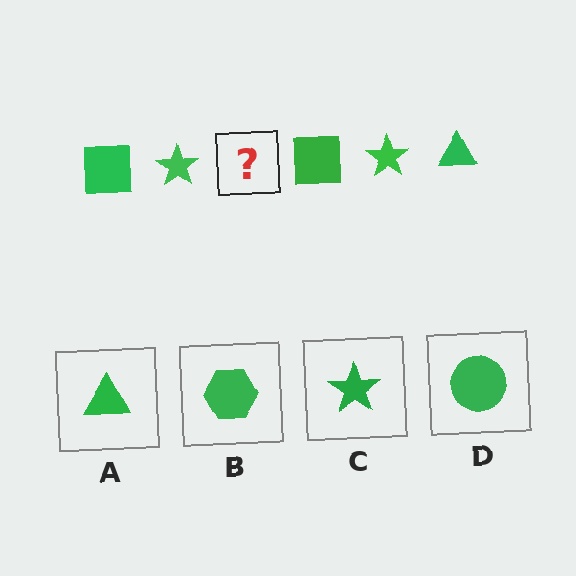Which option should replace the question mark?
Option A.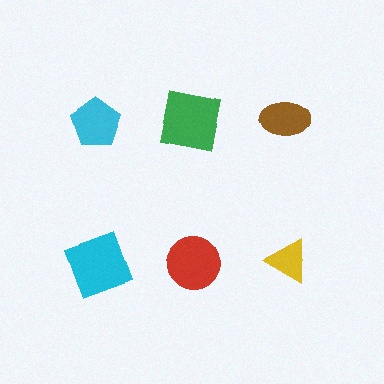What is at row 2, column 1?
A cyan square.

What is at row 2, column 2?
A red circle.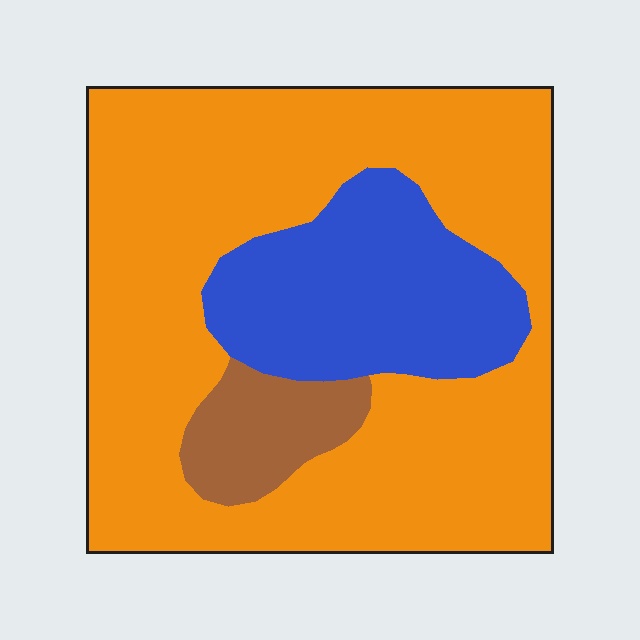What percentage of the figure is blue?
Blue covers about 20% of the figure.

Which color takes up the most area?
Orange, at roughly 70%.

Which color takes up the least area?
Brown, at roughly 10%.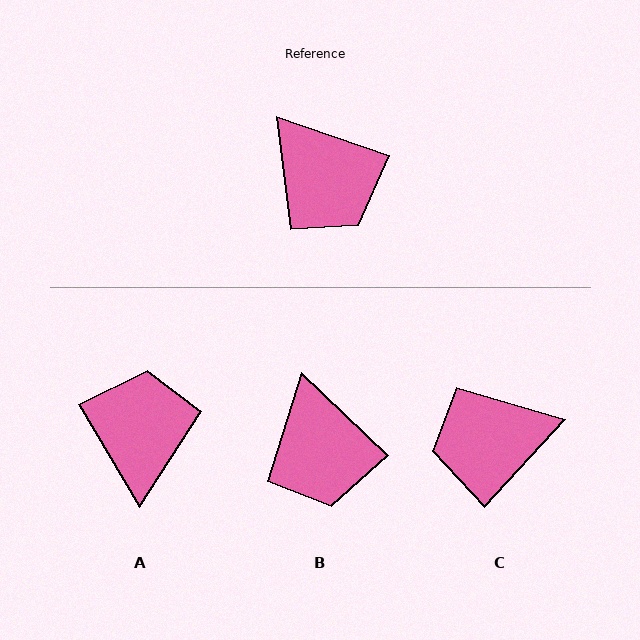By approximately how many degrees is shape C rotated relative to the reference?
Approximately 114 degrees clockwise.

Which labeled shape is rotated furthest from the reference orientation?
A, about 140 degrees away.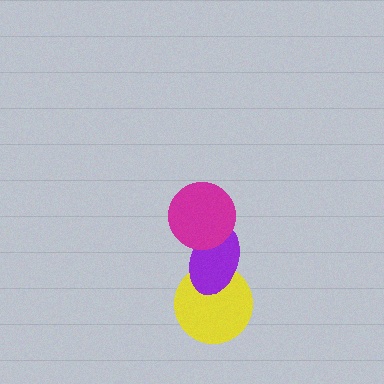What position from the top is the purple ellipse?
The purple ellipse is 2nd from the top.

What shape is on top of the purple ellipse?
The magenta circle is on top of the purple ellipse.